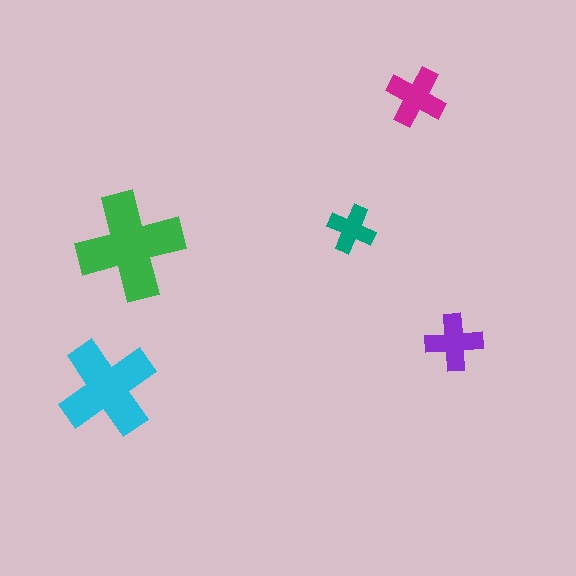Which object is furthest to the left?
The cyan cross is leftmost.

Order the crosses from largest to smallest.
the green one, the cyan one, the magenta one, the purple one, the teal one.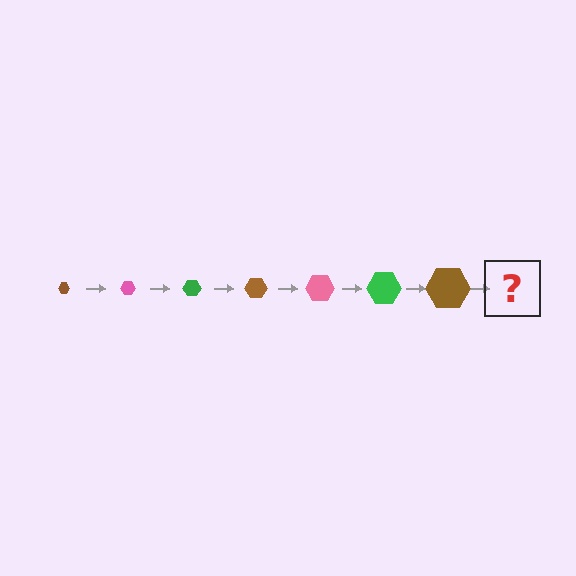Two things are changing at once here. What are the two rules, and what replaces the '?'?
The two rules are that the hexagon grows larger each step and the color cycles through brown, pink, and green. The '?' should be a pink hexagon, larger than the previous one.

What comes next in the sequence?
The next element should be a pink hexagon, larger than the previous one.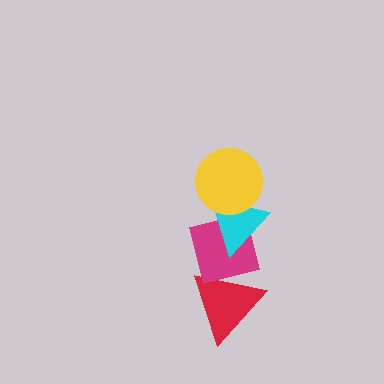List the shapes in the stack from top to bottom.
From top to bottom: the yellow circle, the cyan triangle, the magenta square, the red triangle.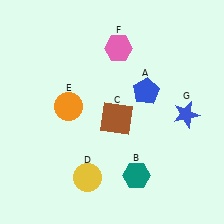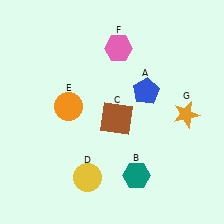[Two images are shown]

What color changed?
The star (G) changed from blue in Image 1 to orange in Image 2.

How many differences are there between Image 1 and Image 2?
There is 1 difference between the two images.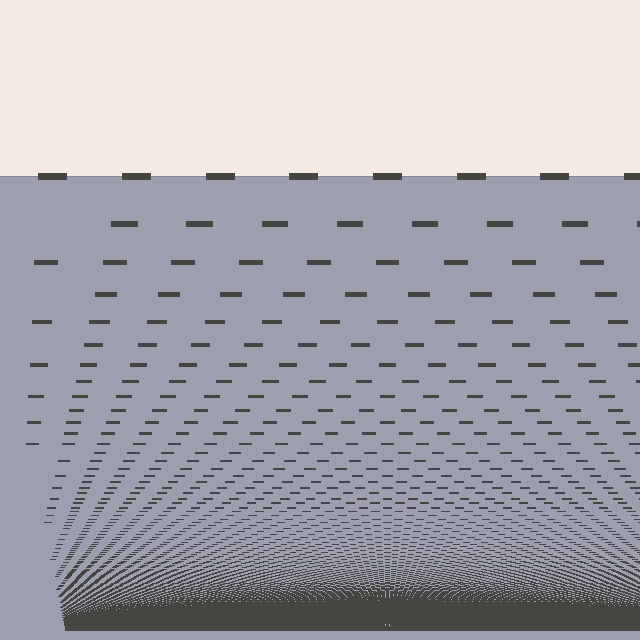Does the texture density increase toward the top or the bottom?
Density increases toward the bottom.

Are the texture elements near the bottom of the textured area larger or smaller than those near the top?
Smaller. The gradient is inverted — elements near the bottom are smaller and denser.